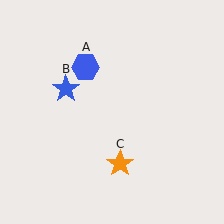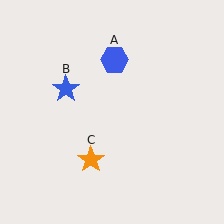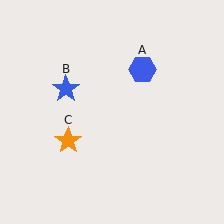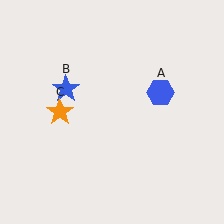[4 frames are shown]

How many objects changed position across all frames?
2 objects changed position: blue hexagon (object A), orange star (object C).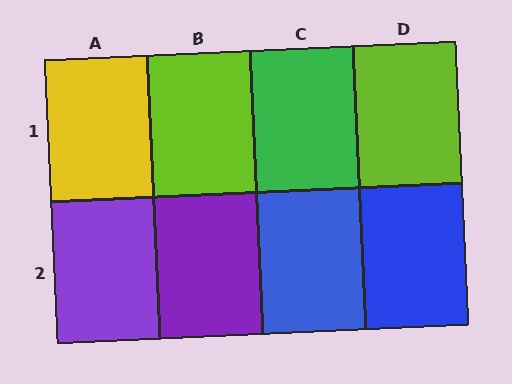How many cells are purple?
2 cells are purple.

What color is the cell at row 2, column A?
Purple.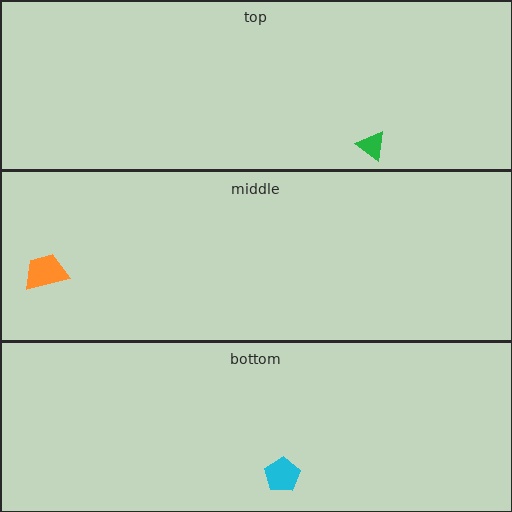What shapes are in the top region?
The green triangle.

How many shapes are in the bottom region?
1.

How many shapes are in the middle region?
1.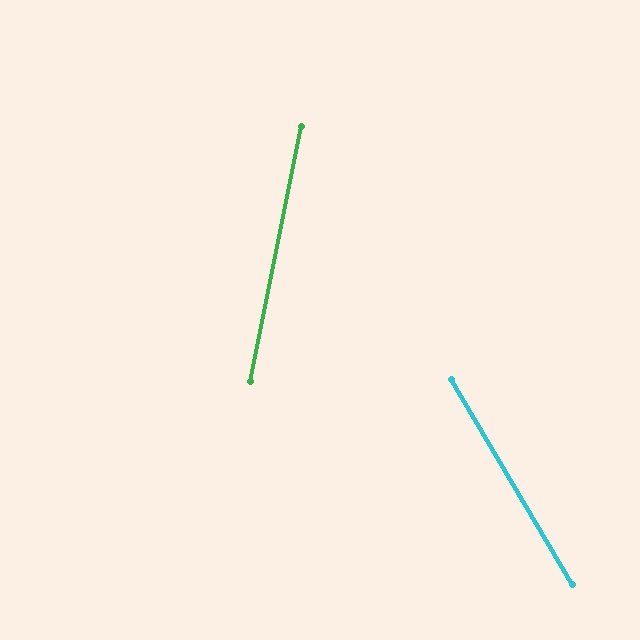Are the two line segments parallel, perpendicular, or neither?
Neither parallel nor perpendicular — they differ by about 42°.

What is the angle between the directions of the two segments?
Approximately 42 degrees.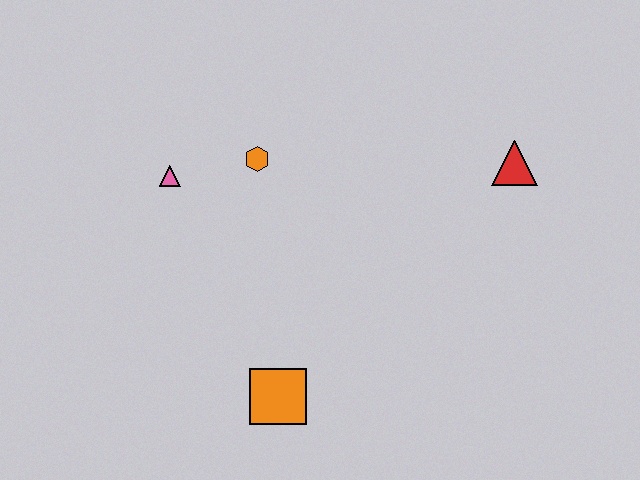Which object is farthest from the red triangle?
The pink triangle is farthest from the red triangle.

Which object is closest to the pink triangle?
The orange hexagon is closest to the pink triangle.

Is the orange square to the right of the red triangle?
No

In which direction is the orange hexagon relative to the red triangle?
The orange hexagon is to the left of the red triangle.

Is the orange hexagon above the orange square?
Yes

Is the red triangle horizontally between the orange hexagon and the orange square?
No